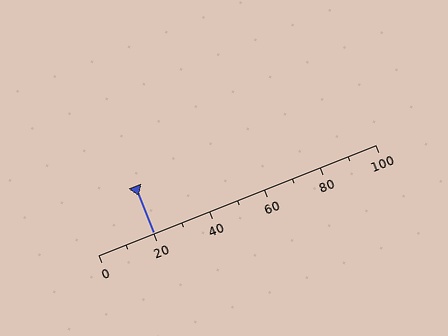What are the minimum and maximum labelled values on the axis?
The axis runs from 0 to 100.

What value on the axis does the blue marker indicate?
The marker indicates approximately 20.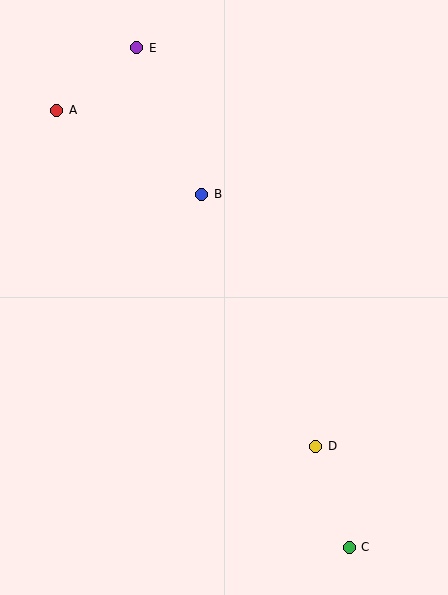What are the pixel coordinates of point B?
Point B is at (202, 194).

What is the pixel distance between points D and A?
The distance between D and A is 424 pixels.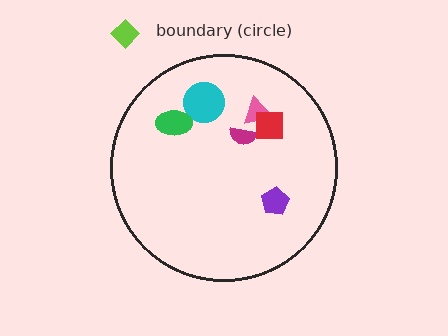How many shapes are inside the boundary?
6 inside, 1 outside.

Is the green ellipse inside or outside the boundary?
Inside.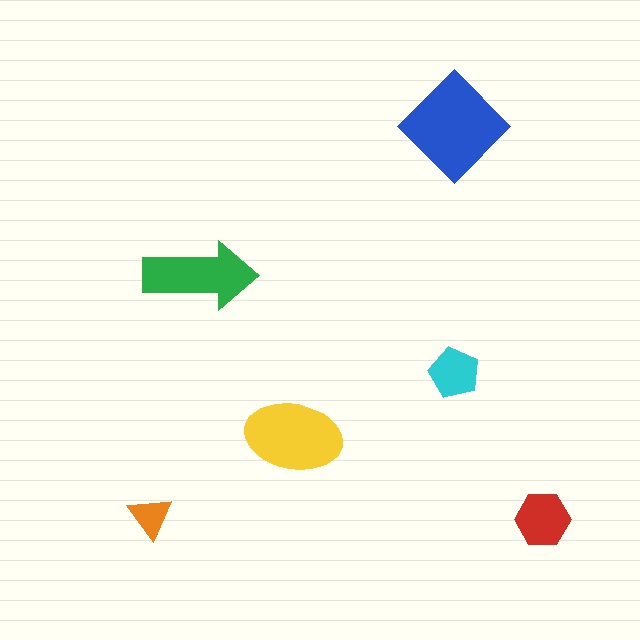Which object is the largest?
The blue diamond.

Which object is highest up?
The blue diamond is topmost.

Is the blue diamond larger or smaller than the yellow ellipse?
Larger.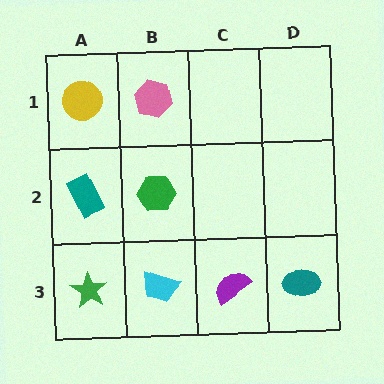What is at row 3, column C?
A purple semicircle.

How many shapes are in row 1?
2 shapes.